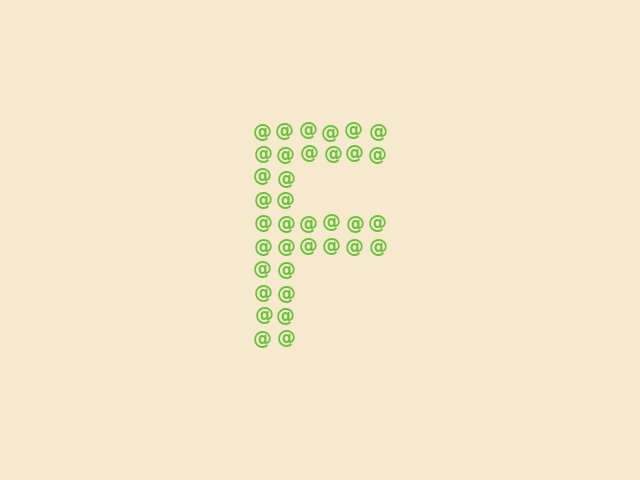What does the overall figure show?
The overall figure shows the letter F.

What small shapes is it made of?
It is made of small at signs.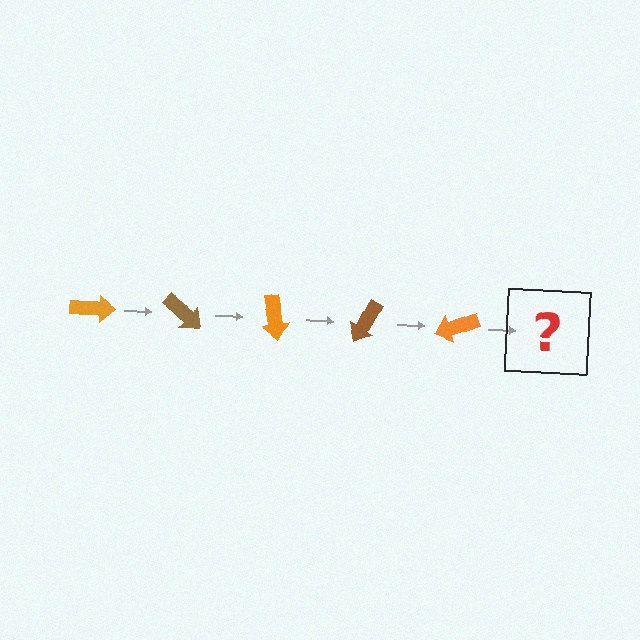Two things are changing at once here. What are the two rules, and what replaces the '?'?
The two rules are that it rotates 40 degrees each step and the color cycles through orange and brown. The '?' should be a brown arrow, rotated 200 degrees from the start.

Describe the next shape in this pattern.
It should be a brown arrow, rotated 200 degrees from the start.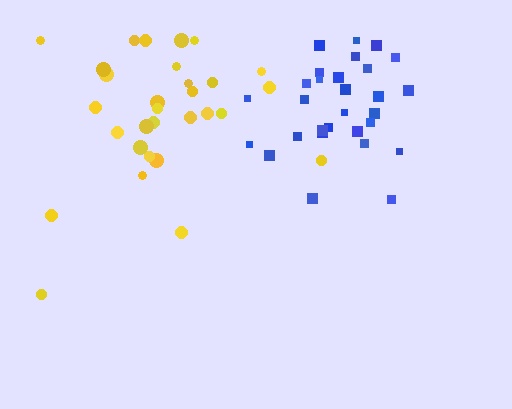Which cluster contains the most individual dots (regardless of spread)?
Yellow (30).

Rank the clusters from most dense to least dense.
blue, yellow.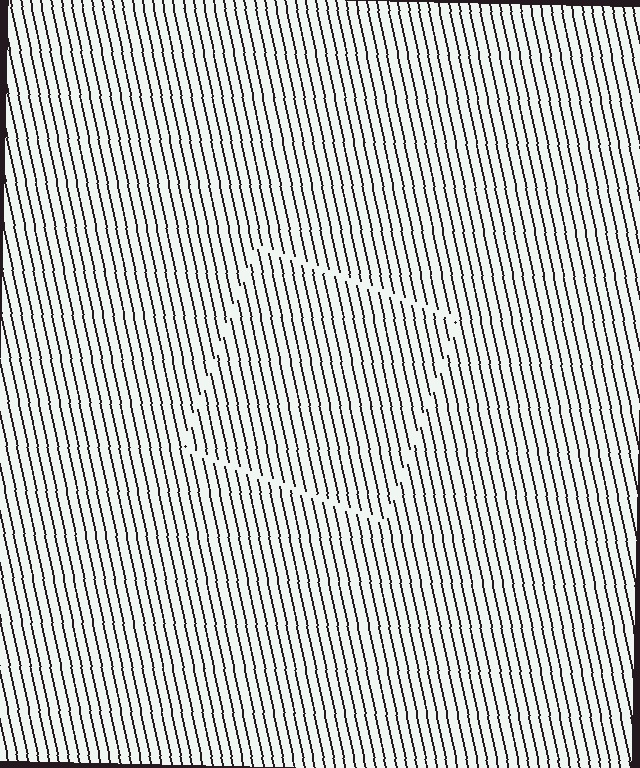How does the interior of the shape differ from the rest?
The interior of the shape contains the same grating, shifted by half a period — the contour is defined by the phase discontinuity where line-ends from the inner and outer gratings abut.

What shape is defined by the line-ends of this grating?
An illusory square. The interior of the shape contains the same grating, shifted by half a period — the contour is defined by the phase discontinuity where line-ends from the inner and outer gratings abut.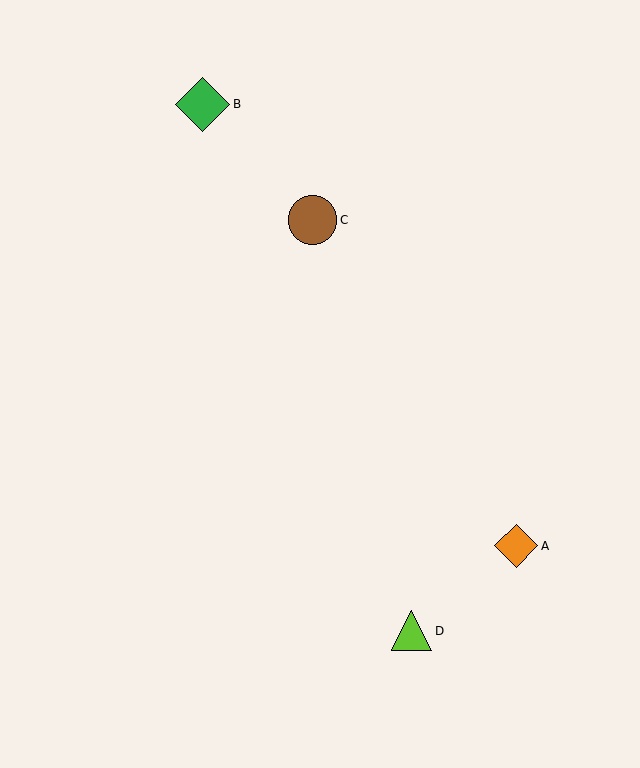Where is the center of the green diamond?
The center of the green diamond is at (203, 104).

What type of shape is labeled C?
Shape C is a brown circle.